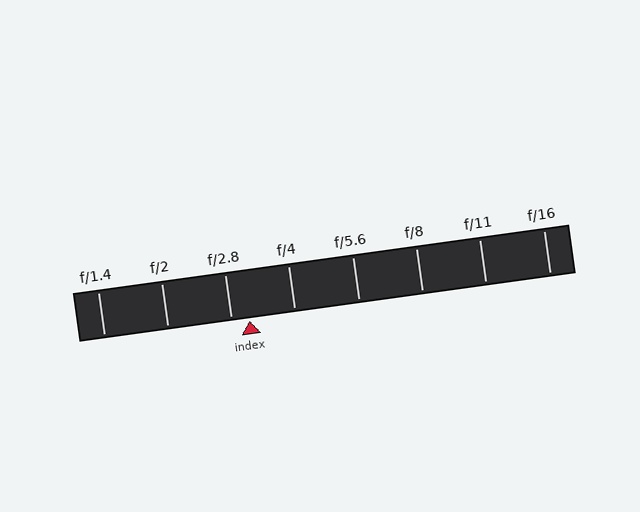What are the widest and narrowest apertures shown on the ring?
The widest aperture shown is f/1.4 and the narrowest is f/16.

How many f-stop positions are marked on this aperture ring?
There are 8 f-stop positions marked.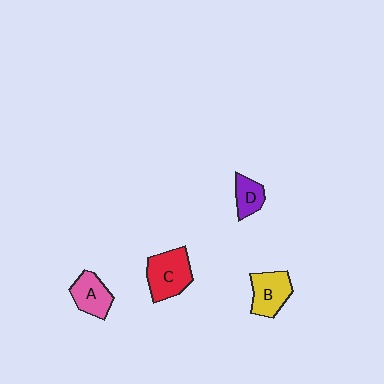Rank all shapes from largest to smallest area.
From largest to smallest: C (red), B (yellow), A (pink), D (purple).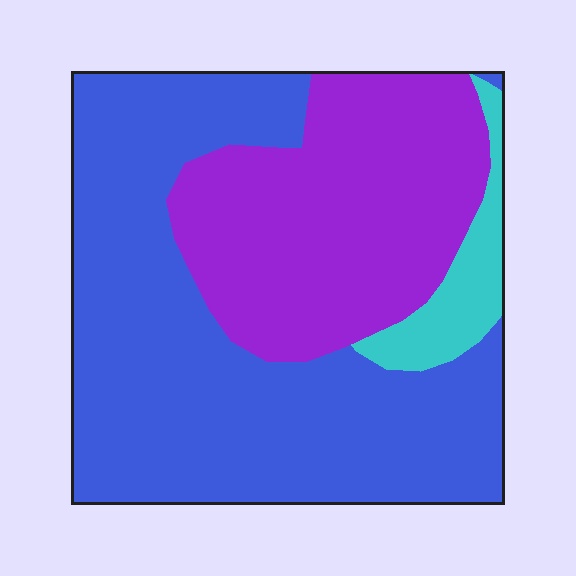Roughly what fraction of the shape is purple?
Purple covers 35% of the shape.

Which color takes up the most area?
Blue, at roughly 60%.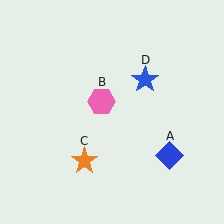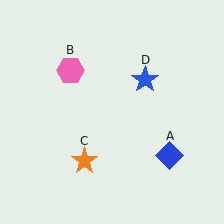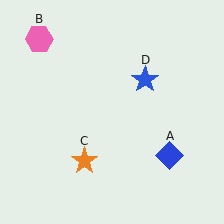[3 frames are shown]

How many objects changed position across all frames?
1 object changed position: pink hexagon (object B).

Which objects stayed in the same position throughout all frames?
Blue diamond (object A) and orange star (object C) and blue star (object D) remained stationary.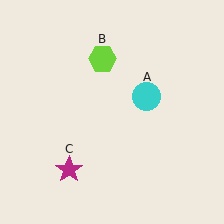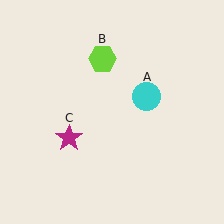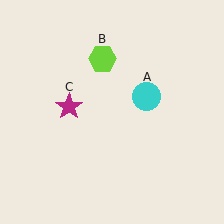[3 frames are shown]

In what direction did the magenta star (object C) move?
The magenta star (object C) moved up.